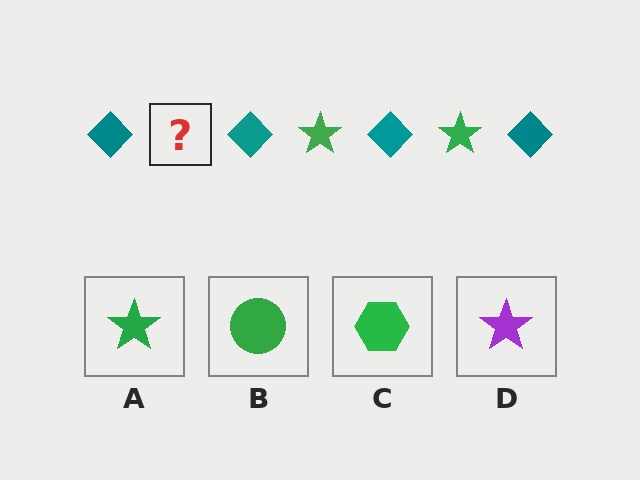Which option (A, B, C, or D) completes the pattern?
A.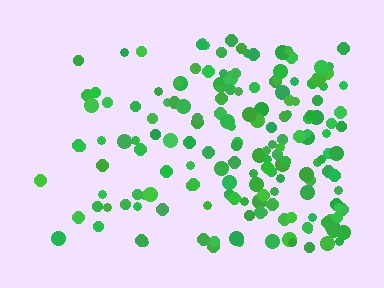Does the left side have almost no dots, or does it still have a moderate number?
Still a moderate number, just noticeably fewer than the right.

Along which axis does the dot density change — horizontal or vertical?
Horizontal.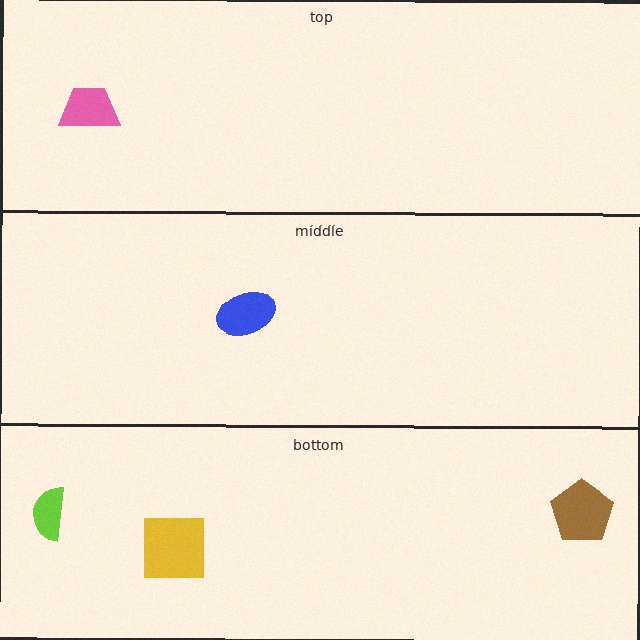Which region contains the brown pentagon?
The bottom region.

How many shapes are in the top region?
1.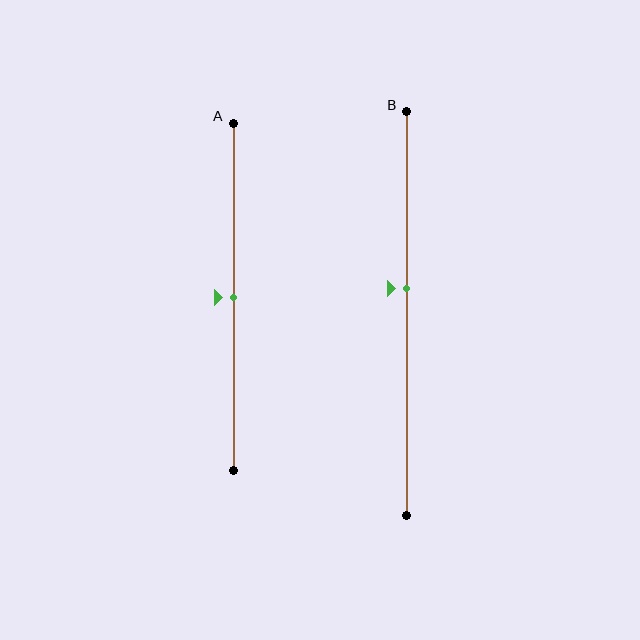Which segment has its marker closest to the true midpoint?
Segment A has its marker closest to the true midpoint.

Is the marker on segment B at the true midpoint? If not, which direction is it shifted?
No, the marker on segment B is shifted upward by about 6% of the segment length.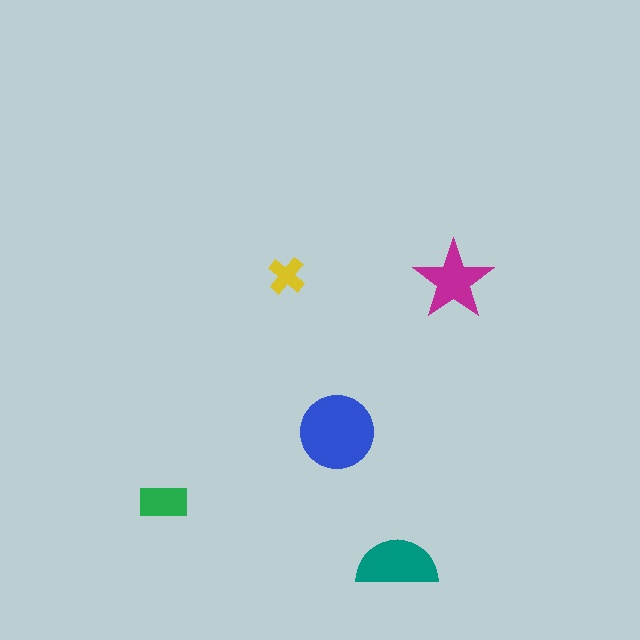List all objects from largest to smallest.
The blue circle, the teal semicircle, the magenta star, the green rectangle, the yellow cross.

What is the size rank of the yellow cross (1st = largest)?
5th.